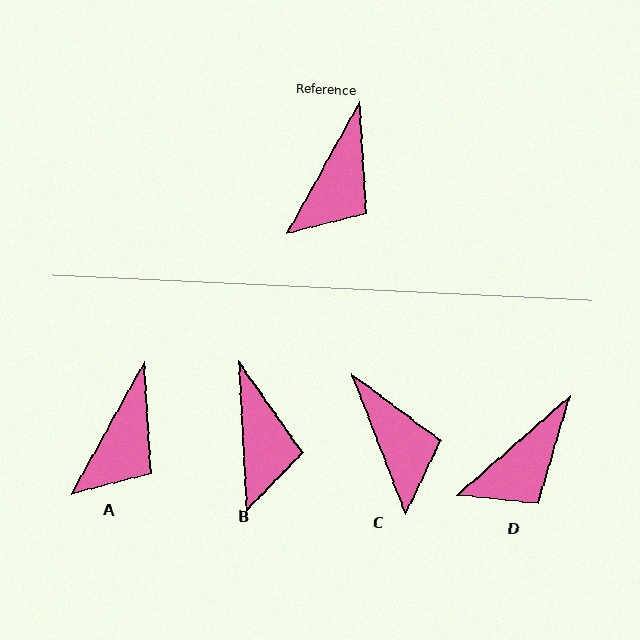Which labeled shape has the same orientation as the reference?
A.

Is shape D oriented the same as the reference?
No, it is off by about 20 degrees.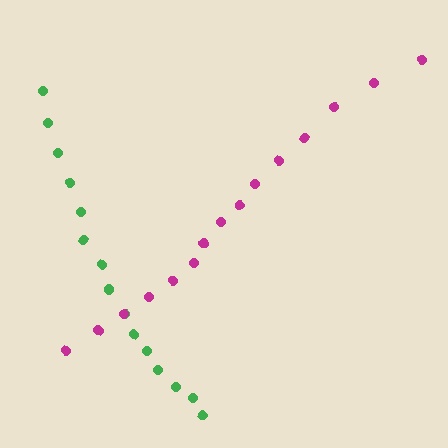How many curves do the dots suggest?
There are 2 distinct paths.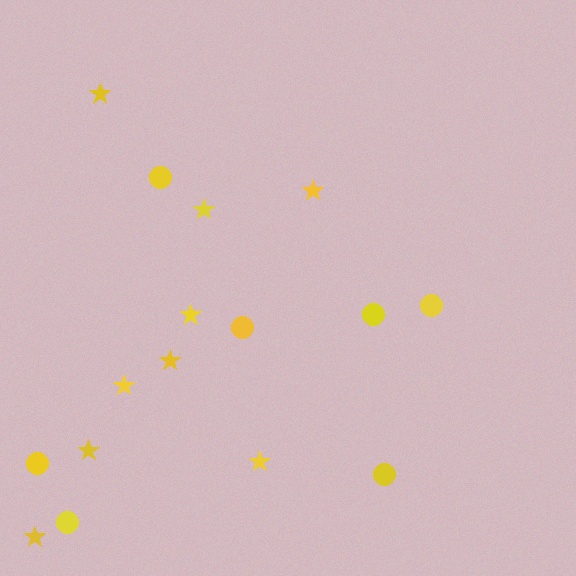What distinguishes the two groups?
There are 2 groups: one group of circles (7) and one group of stars (9).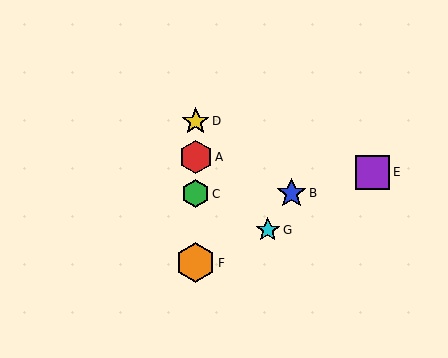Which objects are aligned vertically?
Objects A, C, D, F are aligned vertically.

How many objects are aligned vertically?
4 objects (A, C, D, F) are aligned vertically.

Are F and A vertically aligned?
Yes, both are at x≈196.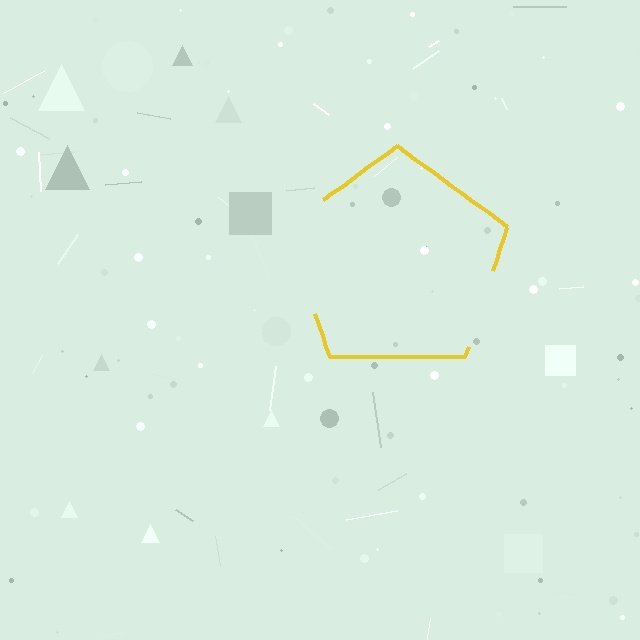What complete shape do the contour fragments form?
The contour fragments form a pentagon.